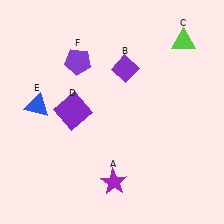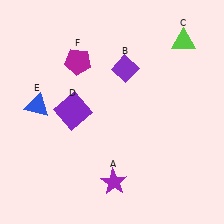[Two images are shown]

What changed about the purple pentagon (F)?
In Image 1, F is purple. In Image 2, it changed to magenta.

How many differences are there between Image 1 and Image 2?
There is 1 difference between the two images.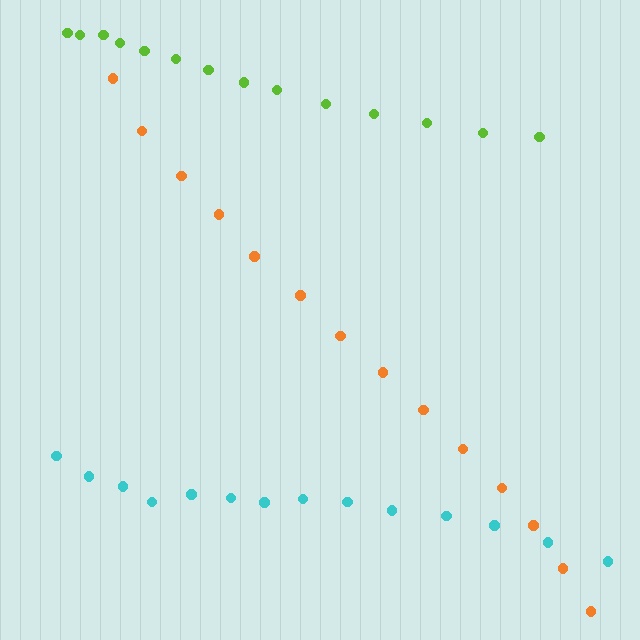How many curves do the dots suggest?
There are 3 distinct paths.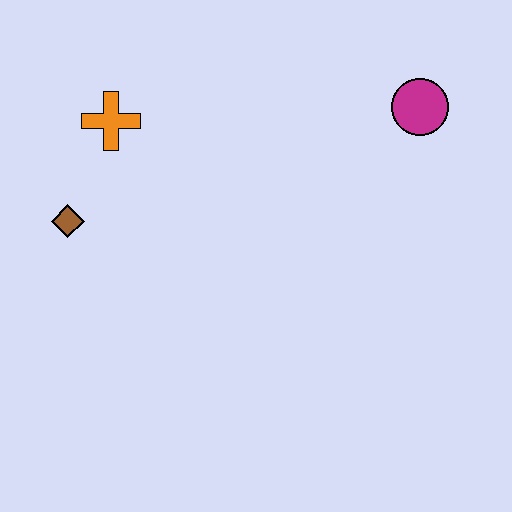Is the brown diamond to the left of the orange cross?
Yes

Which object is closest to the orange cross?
The brown diamond is closest to the orange cross.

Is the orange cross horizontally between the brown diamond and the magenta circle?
Yes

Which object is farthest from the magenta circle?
The brown diamond is farthest from the magenta circle.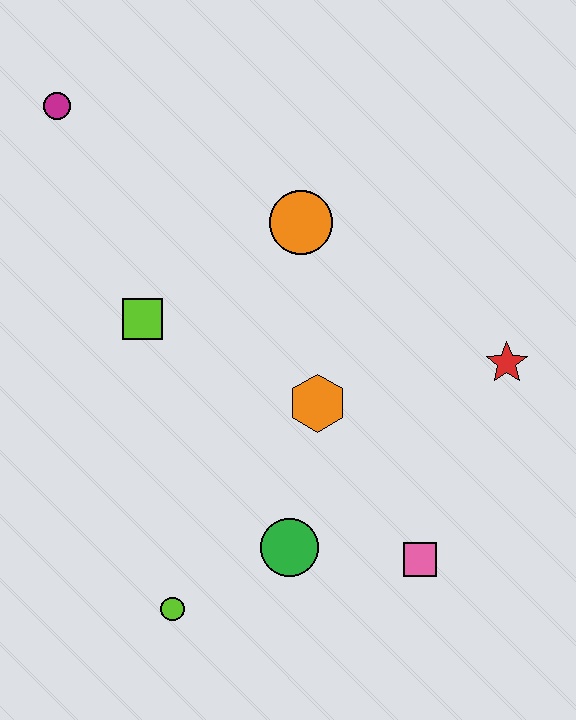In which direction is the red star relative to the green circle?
The red star is to the right of the green circle.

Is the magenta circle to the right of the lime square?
No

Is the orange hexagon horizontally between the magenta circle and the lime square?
No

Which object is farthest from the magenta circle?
The pink square is farthest from the magenta circle.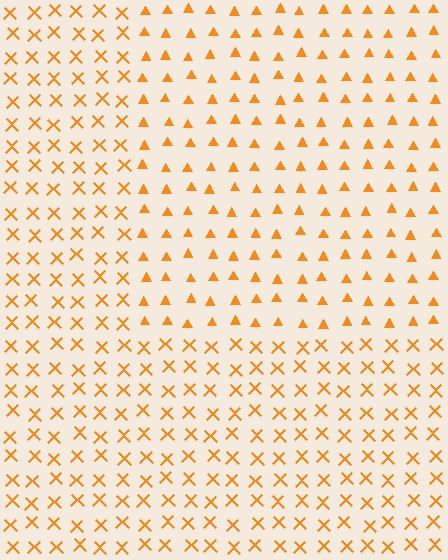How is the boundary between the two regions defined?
The boundary is defined by a change in element shape: triangles inside vs. X marks outside. All elements share the same color and spacing.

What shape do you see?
I see a rectangle.